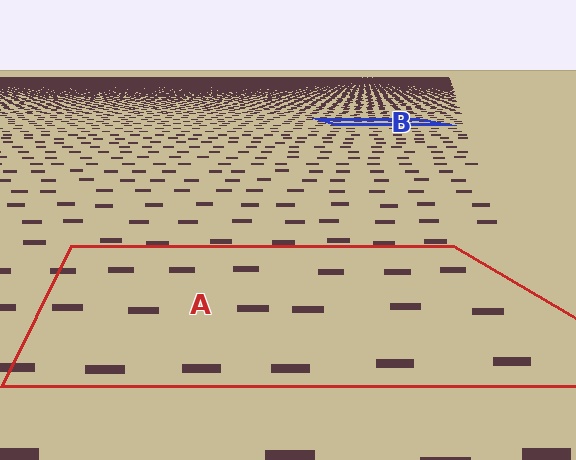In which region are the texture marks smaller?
The texture marks are smaller in region B, because it is farther away.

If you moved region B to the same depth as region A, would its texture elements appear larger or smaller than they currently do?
They would appear larger. At a closer depth, the same texture elements are projected at a bigger on-screen size.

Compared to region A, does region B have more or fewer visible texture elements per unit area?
Region B has more texture elements per unit area — they are packed more densely because it is farther away.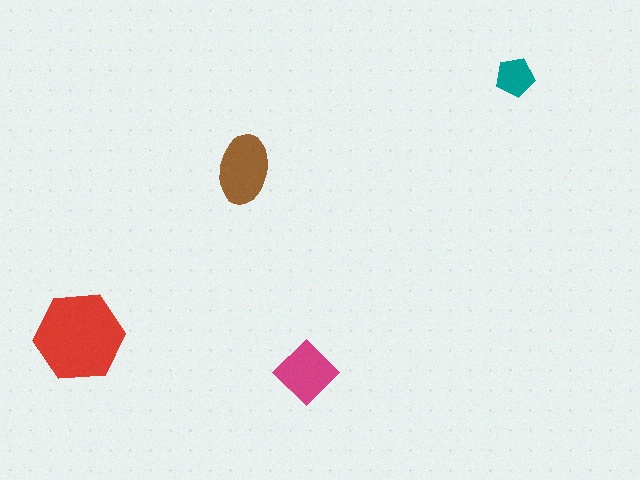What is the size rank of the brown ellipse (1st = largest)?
2nd.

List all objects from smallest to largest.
The teal pentagon, the magenta diamond, the brown ellipse, the red hexagon.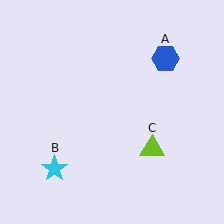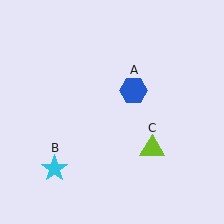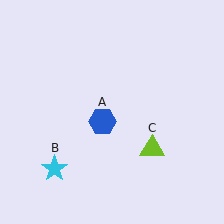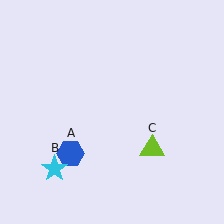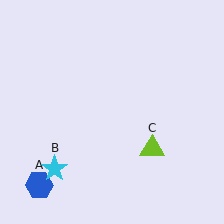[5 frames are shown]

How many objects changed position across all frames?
1 object changed position: blue hexagon (object A).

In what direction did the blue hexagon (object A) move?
The blue hexagon (object A) moved down and to the left.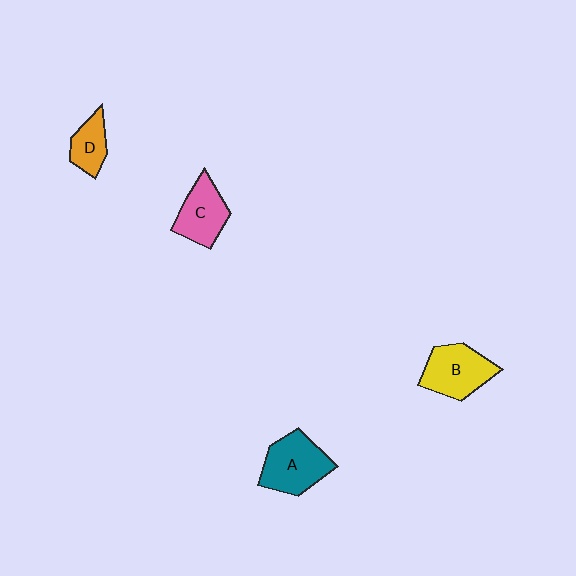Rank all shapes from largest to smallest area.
From largest to smallest: A (teal), B (yellow), C (pink), D (orange).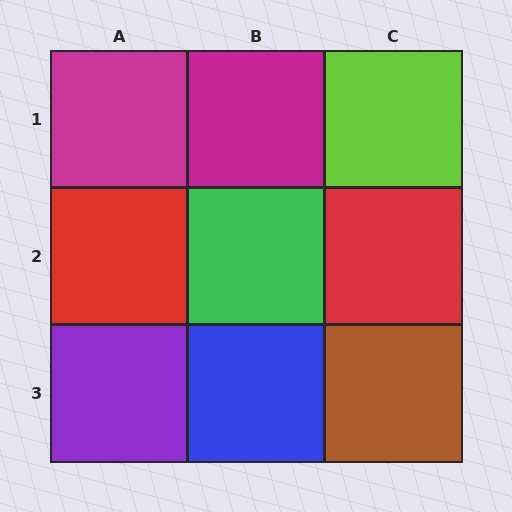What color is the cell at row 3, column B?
Blue.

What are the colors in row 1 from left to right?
Magenta, magenta, lime.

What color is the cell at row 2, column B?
Green.